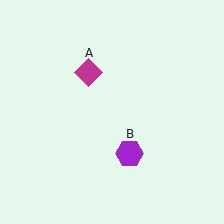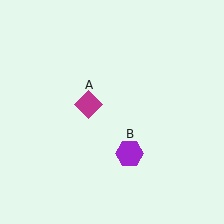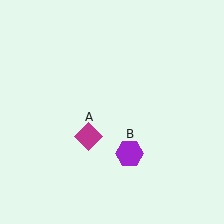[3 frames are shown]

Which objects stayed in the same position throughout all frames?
Purple hexagon (object B) remained stationary.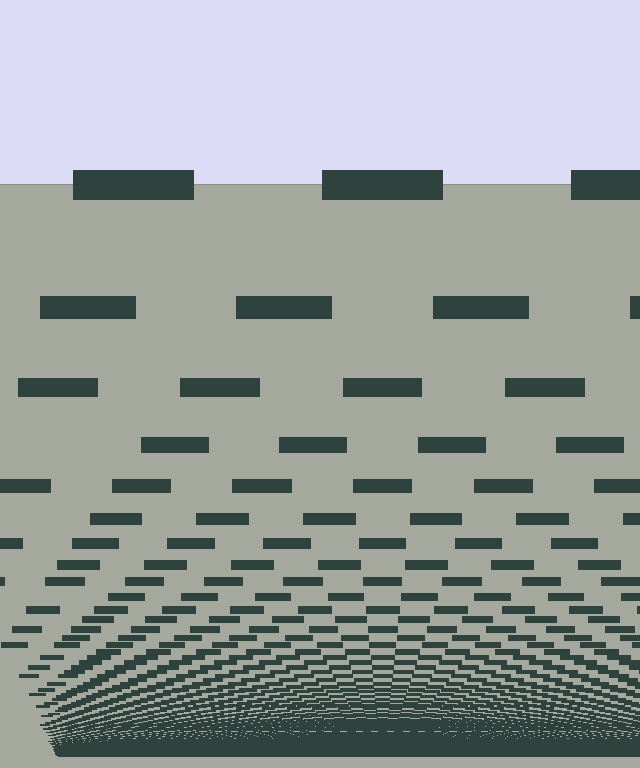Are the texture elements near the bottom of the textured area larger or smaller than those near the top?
Smaller. The gradient is inverted — elements near the bottom are smaller and denser.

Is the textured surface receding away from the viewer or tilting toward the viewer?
The surface appears to tilt toward the viewer. Texture elements get larger and sparser toward the top.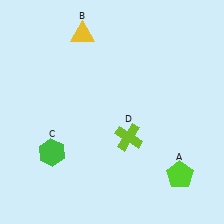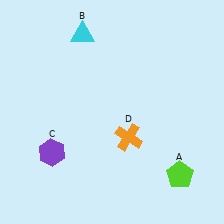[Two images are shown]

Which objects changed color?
B changed from yellow to cyan. C changed from green to purple. D changed from lime to orange.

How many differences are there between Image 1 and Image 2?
There are 3 differences between the two images.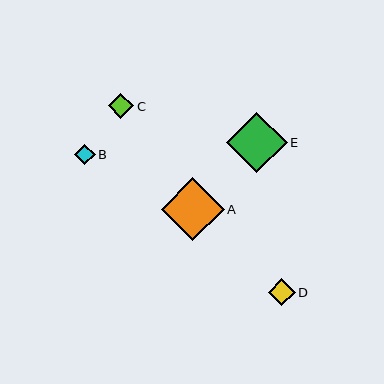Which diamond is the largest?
Diamond A is the largest with a size of approximately 63 pixels.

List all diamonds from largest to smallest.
From largest to smallest: A, E, D, C, B.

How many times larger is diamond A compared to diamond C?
Diamond A is approximately 2.5 times the size of diamond C.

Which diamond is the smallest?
Diamond B is the smallest with a size of approximately 20 pixels.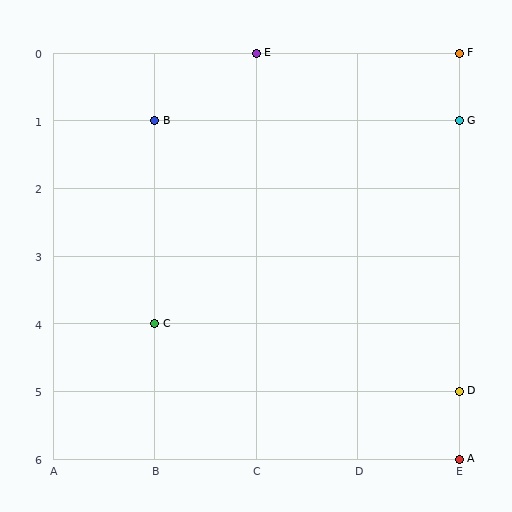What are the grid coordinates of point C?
Point C is at grid coordinates (B, 4).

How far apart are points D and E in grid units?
Points D and E are 2 columns and 5 rows apart (about 5.4 grid units diagonally).